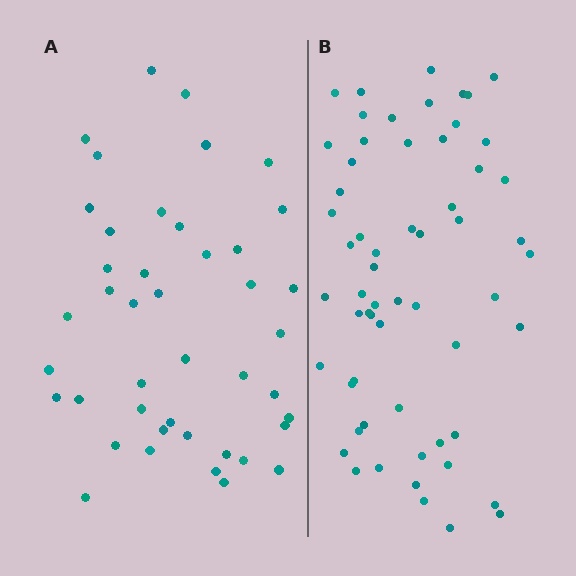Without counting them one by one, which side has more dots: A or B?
Region B (the right region) has more dots.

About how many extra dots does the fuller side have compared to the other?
Region B has approximately 15 more dots than region A.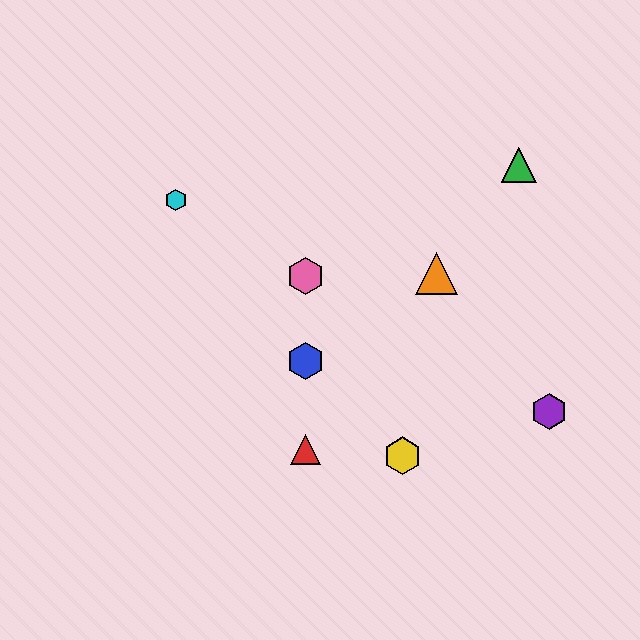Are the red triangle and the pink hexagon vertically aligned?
Yes, both are at x≈305.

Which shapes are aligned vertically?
The red triangle, the blue hexagon, the pink hexagon are aligned vertically.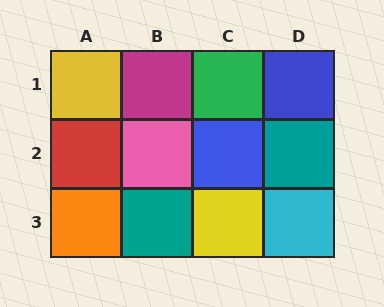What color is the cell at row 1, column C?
Green.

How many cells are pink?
1 cell is pink.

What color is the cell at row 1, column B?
Magenta.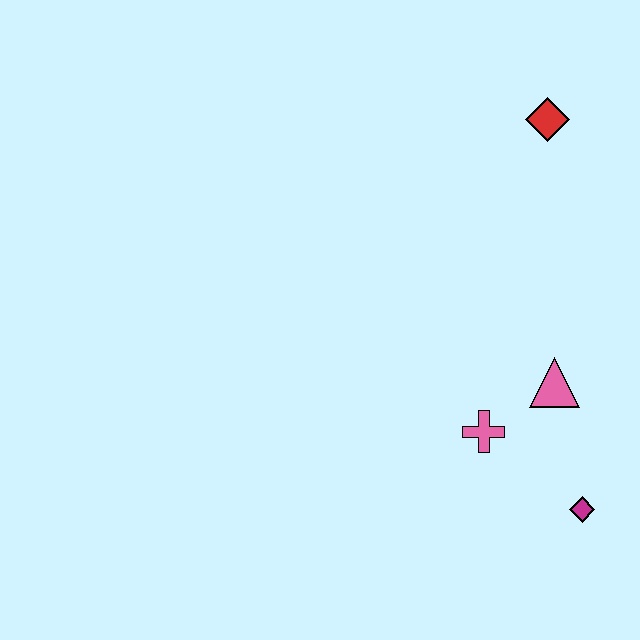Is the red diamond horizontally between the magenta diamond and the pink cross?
Yes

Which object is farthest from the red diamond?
The magenta diamond is farthest from the red diamond.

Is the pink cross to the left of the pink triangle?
Yes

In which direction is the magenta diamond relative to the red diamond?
The magenta diamond is below the red diamond.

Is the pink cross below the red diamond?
Yes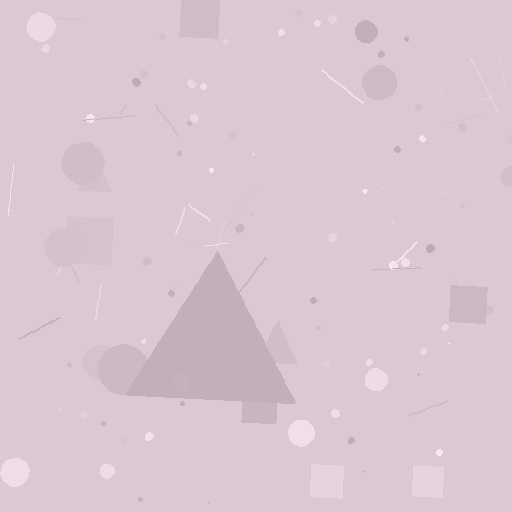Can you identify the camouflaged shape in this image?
The camouflaged shape is a triangle.